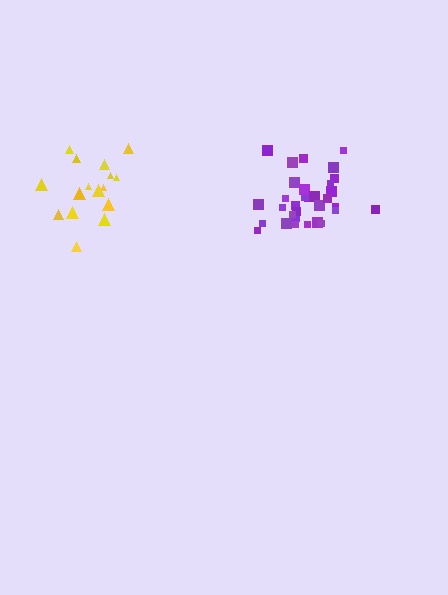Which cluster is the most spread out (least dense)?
Yellow.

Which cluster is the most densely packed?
Purple.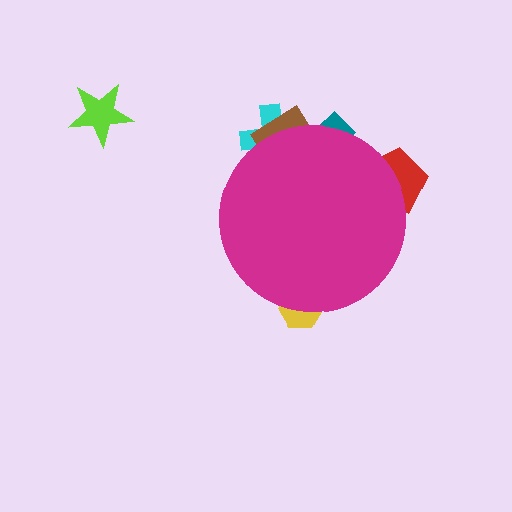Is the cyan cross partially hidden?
Yes, the cyan cross is partially hidden behind the magenta circle.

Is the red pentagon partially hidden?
Yes, the red pentagon is partially hidden behind the magenta circle.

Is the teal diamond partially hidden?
Yes, the teal diamond is partially hidden behind the magenta circle.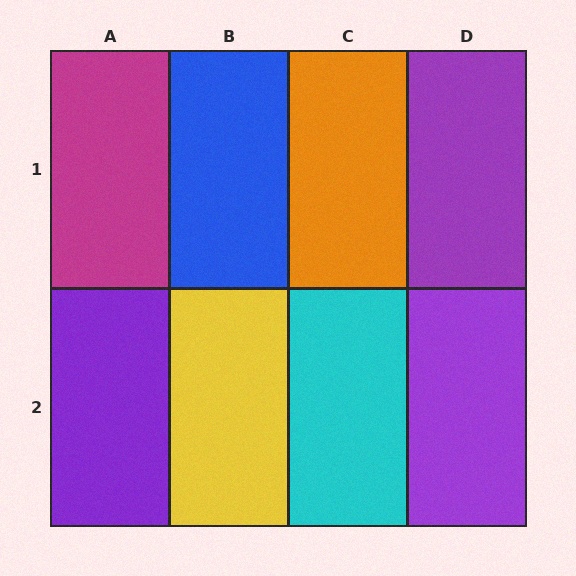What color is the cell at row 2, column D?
Purple.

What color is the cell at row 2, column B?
Yellow.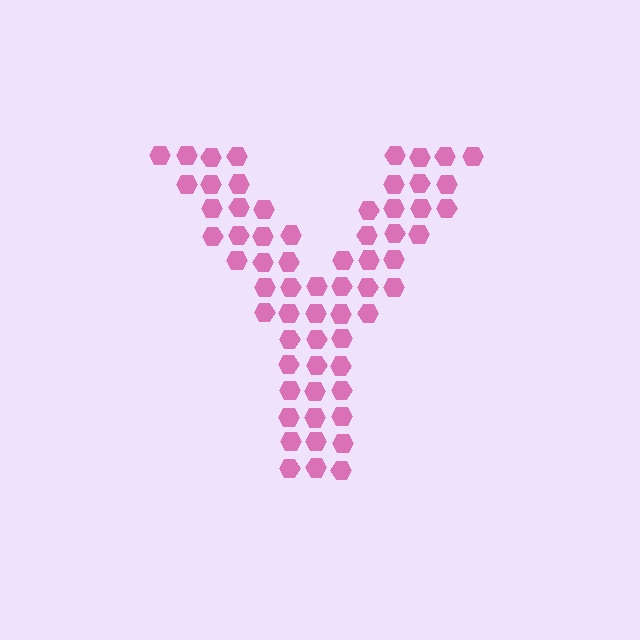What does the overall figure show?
The overall figure shows the letter Y.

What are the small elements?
The small elements are hexagons.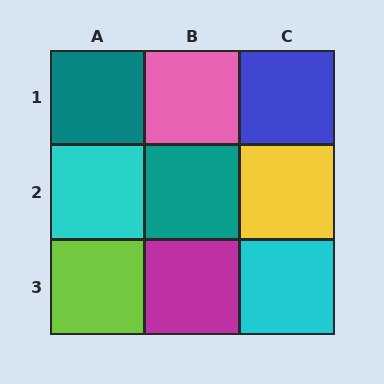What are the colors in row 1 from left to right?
Teal, pink, blue.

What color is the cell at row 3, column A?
Lime.